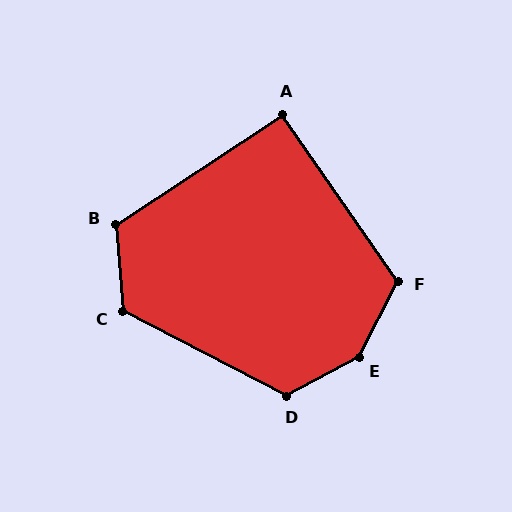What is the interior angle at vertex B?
Approximately 119 degrees (obtuse).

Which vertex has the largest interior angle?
E, at approximately 146 degrees.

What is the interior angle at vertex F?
Approximately 118 degrees (obtuse).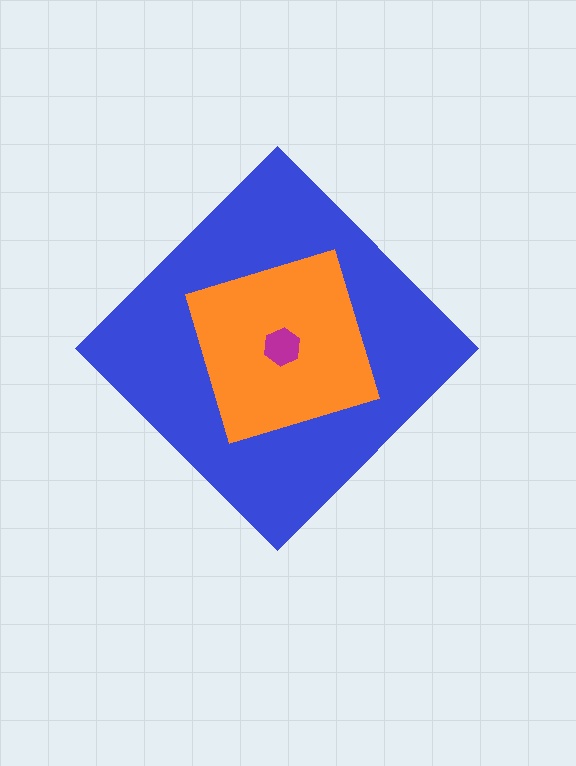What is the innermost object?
The magenta hexagon.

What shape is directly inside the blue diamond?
The orange square.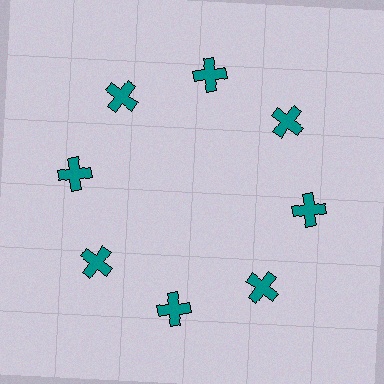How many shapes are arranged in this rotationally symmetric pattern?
There are 8 shapes, arranged in 8 groups of 1.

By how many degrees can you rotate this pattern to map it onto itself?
The pattern maps onto itself every 45 degrees of rotation.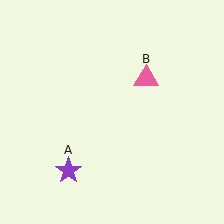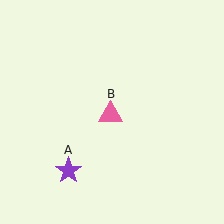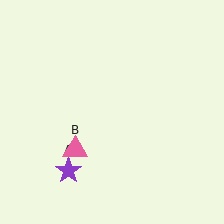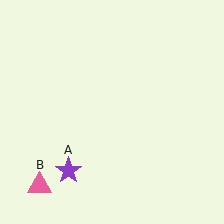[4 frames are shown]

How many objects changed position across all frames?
1 object changed position: pink triangle (object B).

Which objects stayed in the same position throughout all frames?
Purple star (object A) remained stationary.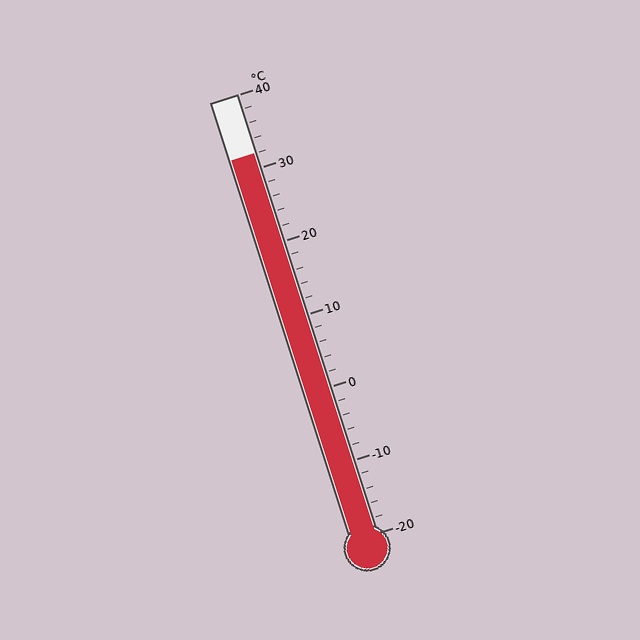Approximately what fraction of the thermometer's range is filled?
The thermometer is filled to approximately 85% of its range.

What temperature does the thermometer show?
The thermometer shows approximately 32°C.